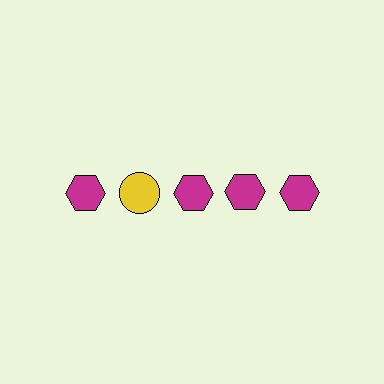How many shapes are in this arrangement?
There are 5 shapes arranged in a grid pattern.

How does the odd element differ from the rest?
It differs in both color (yellow instead of magenta) and shape (circle instead of hexagon).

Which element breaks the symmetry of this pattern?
The yellow circle in the top row, second from left column breaks the symmetry. All other shapes are magenta hexagons.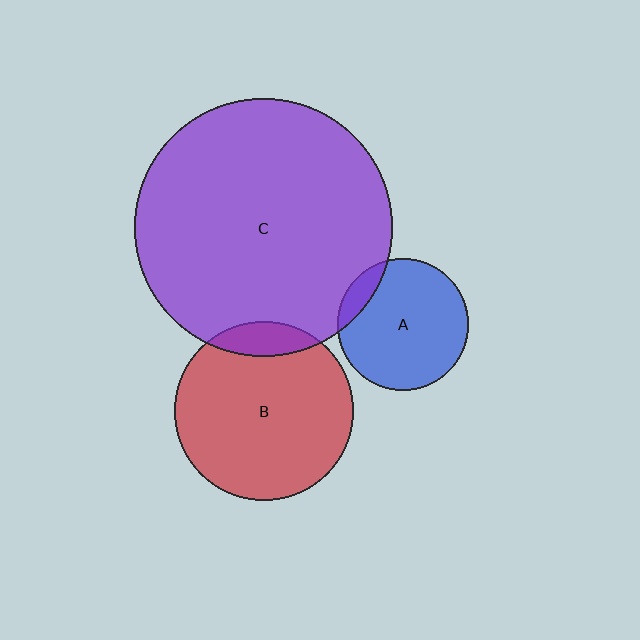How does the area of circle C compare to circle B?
Approximately 2.1 times.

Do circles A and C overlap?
Yes.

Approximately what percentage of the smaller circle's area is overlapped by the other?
Approximately 10%.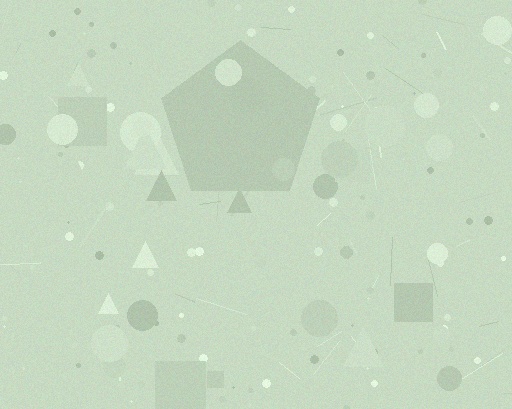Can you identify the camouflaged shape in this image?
The camouflaged shape is a pentagon.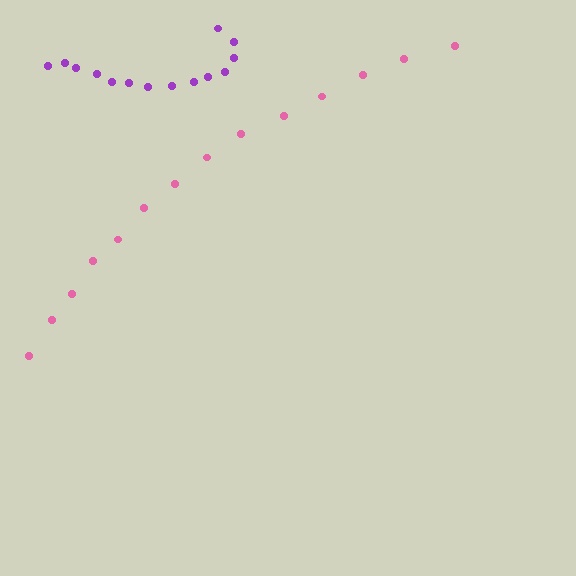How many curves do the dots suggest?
There are 2 distinct paths.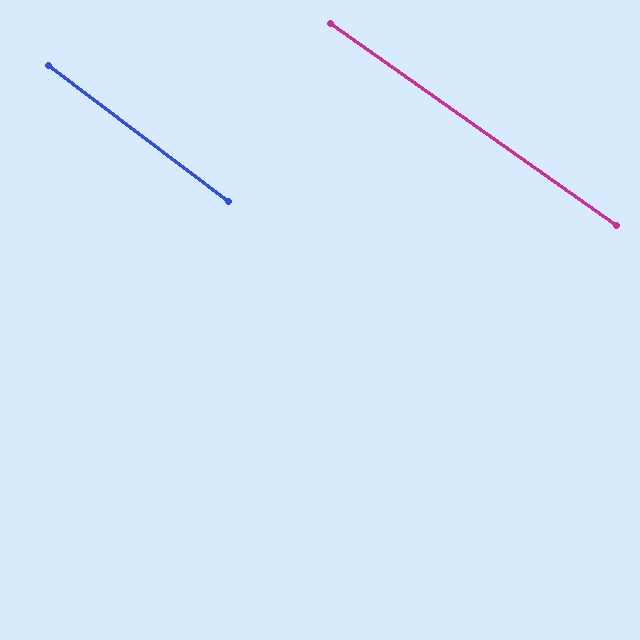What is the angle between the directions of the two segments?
Approximately 2 degrees.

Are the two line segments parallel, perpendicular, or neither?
Parallel — their directions differ by only 1.9°.